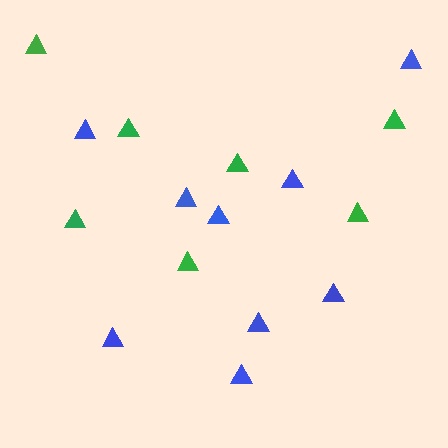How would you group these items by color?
There are 2 groups: one group of green triangles (7) and one group of blue triangles (9).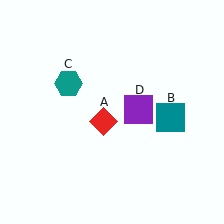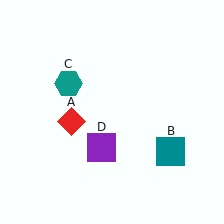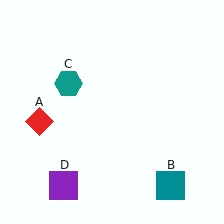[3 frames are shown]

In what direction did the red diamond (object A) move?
The red diamond (object A) moved left.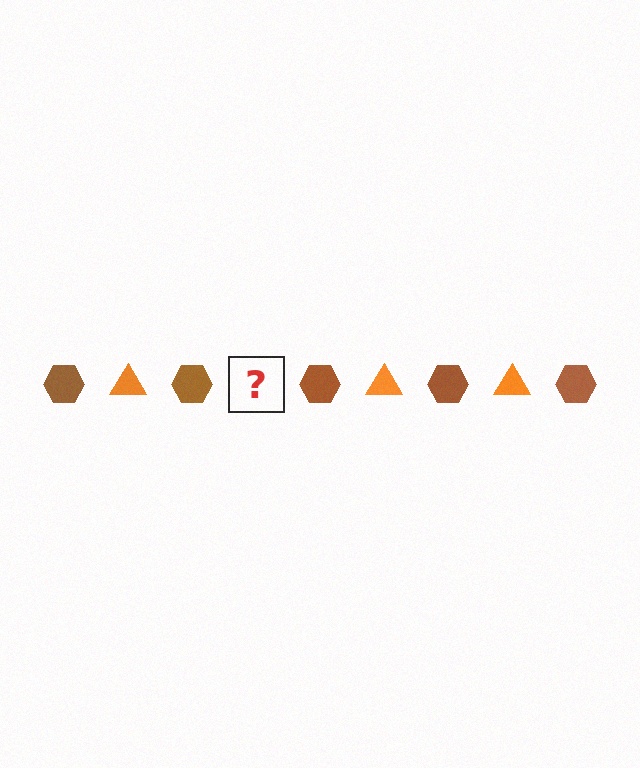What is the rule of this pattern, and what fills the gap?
The rule is that the pattern alternates between brown hexagon and orange triangle. The gap should be filled with an orange triangle.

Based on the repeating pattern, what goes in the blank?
The blank should be an orange triangle.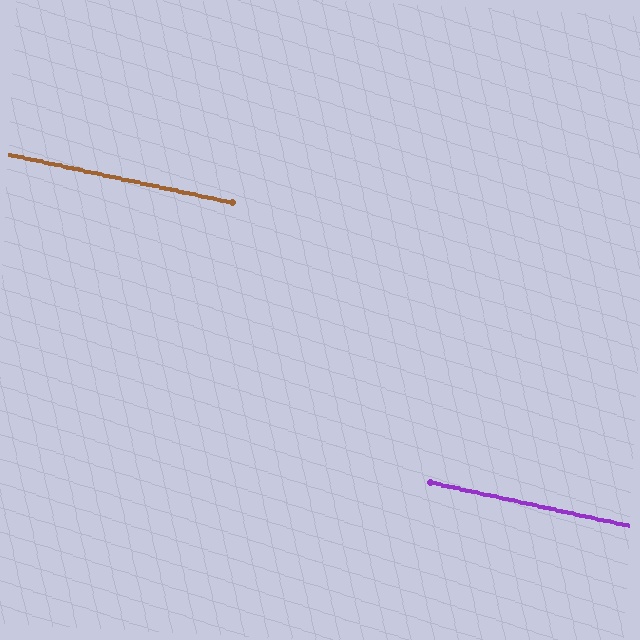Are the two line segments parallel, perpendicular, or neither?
Parallel — their directions differ by only 0.2°.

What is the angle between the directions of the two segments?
Approximately 0 degrees.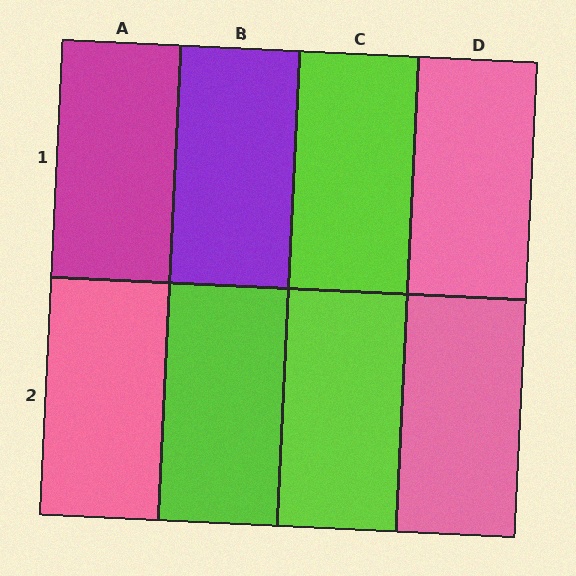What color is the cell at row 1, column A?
Magenta.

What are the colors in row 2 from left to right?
Pink, lime, lime, pink.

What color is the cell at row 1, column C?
Lime.